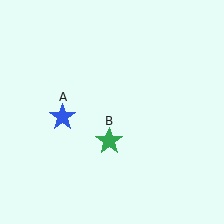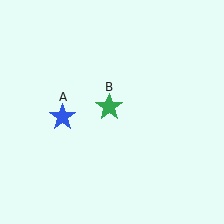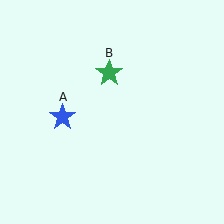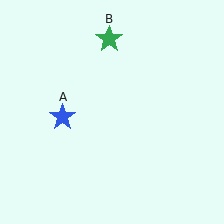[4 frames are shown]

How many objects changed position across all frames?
1 object changed position: green star (object B).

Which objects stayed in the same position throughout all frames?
Blue star (object A) remained stationary.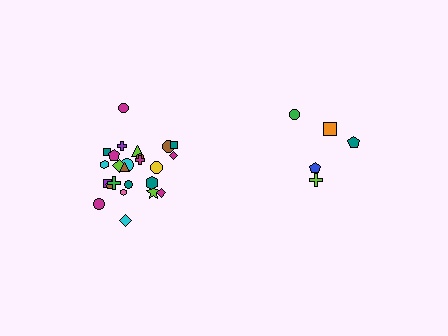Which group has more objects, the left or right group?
The left group.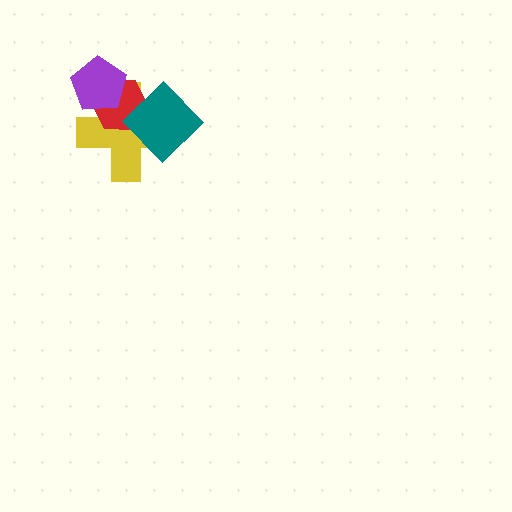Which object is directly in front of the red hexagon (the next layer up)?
The teal diamond is directly in front of the red hexagon.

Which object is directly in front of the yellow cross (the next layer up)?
The red hexagon is directly in front of the yellow cross.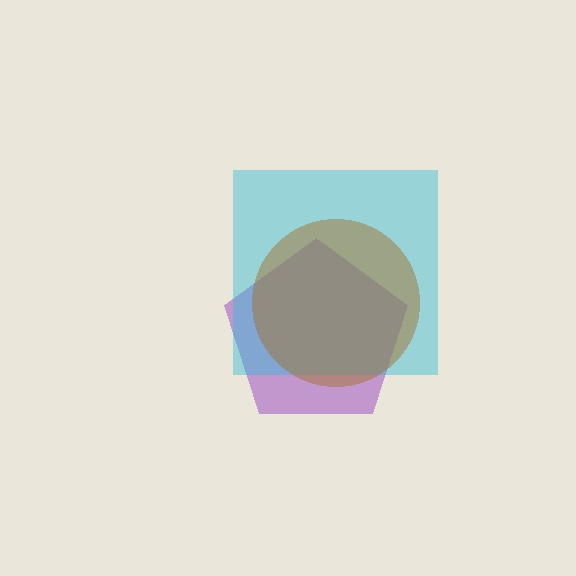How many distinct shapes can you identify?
There are 3 distinct shapes: a purple pentagon, a cyan square, a brown circle.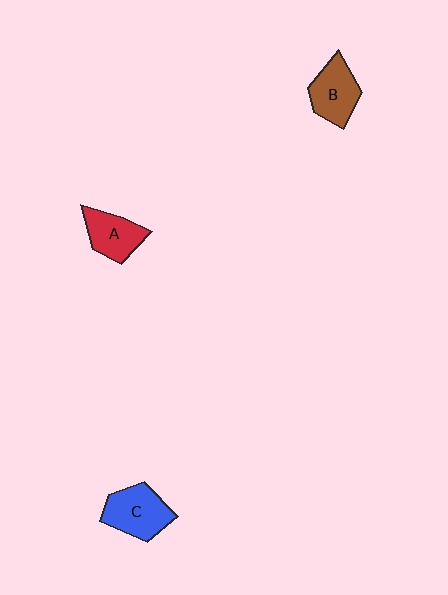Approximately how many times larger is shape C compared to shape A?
Approximately 1.2 times.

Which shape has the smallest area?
Shape A (red).